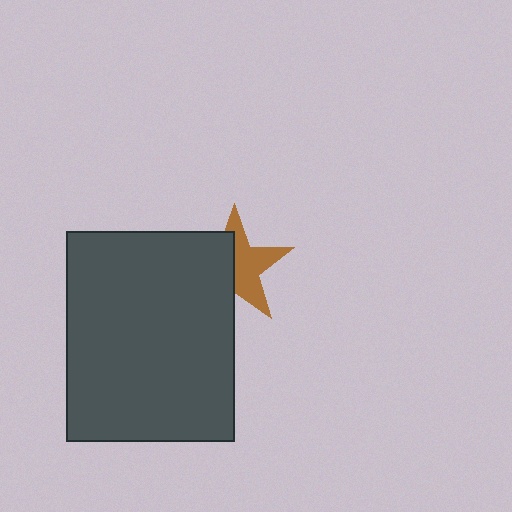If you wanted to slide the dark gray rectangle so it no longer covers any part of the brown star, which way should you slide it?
Slide it left — that is the most direct way to separate the two shapes.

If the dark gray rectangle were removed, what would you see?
You would see the complete brown star.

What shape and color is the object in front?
The object in front is a dark gray rectangle.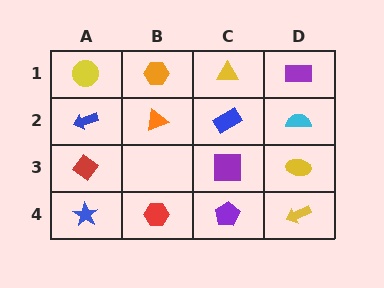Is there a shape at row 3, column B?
No, that cell is empty.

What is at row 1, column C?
A yellow triangle.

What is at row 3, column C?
A purple square.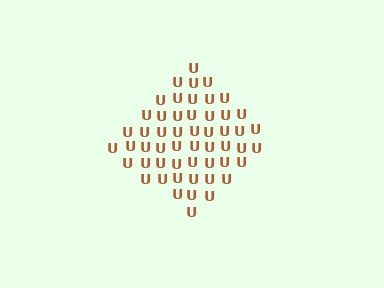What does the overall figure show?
The overall figure shows a diamond.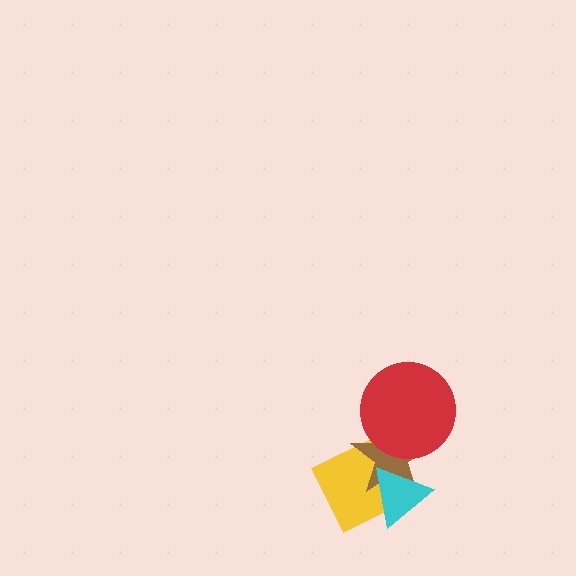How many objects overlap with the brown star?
3 objects overlap with the brown star.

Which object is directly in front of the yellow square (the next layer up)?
The brown star is directly in front of the yellow square.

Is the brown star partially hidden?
Yes, it is partially covered by another shape.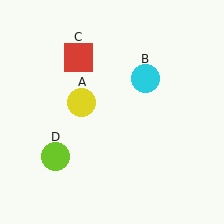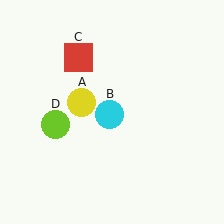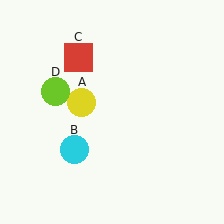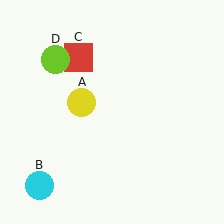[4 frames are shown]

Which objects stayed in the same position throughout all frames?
Yellow circle (object A) and red square (object C) remained stationary.